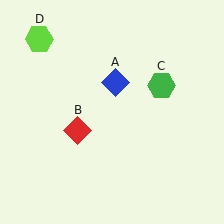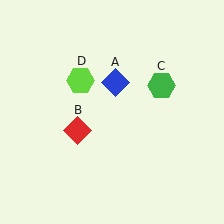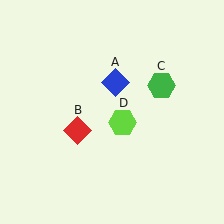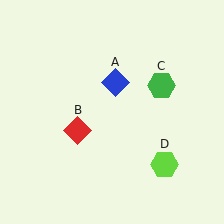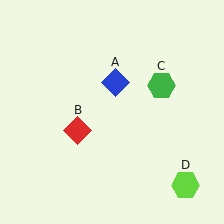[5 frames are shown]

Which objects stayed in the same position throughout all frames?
Blue diamond (object A) and red diamond (object B) and green hexagon (object C) remained stationary.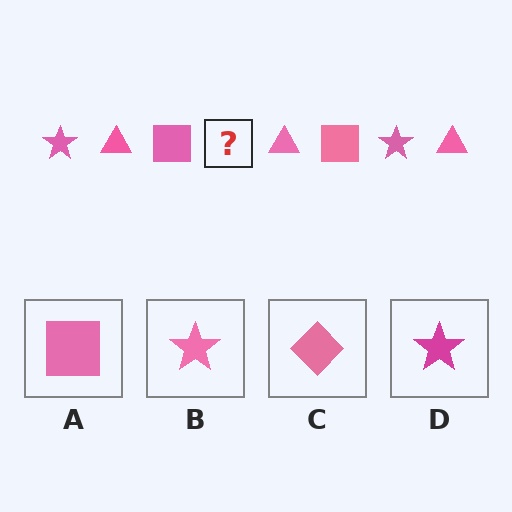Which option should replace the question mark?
Option B.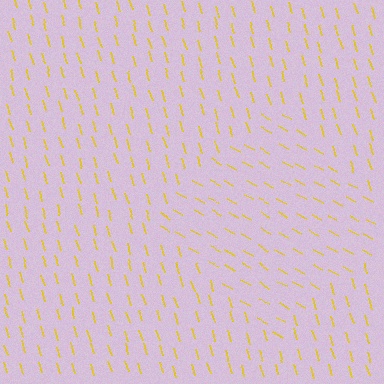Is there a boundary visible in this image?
Yes, there is a texture boundary formed by a change in line orientation.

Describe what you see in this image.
The image is filled with small yellow line segments. A diamond region in the image has lines oriented differently from the surrounding lines, creating a visible texture boundary.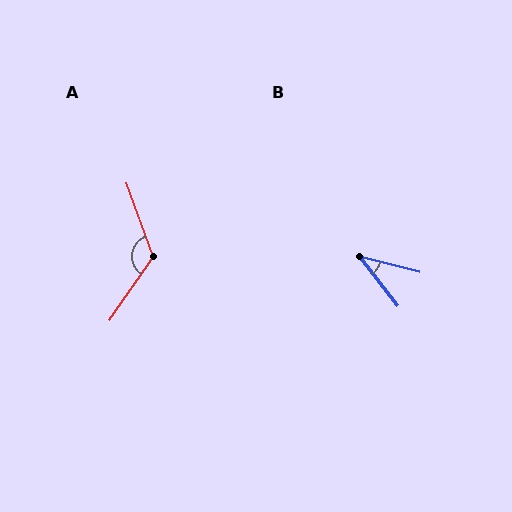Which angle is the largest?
A, at approximately 126 degrees.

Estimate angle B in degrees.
Approximately 38 degrees.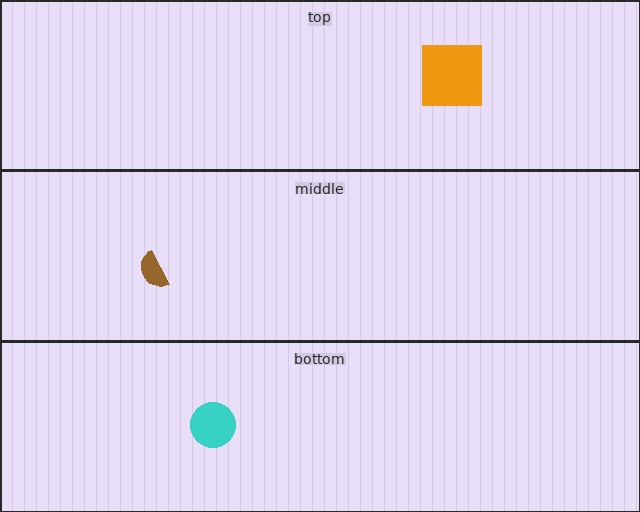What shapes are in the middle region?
The brown semicircle.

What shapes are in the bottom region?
The cyan circle.